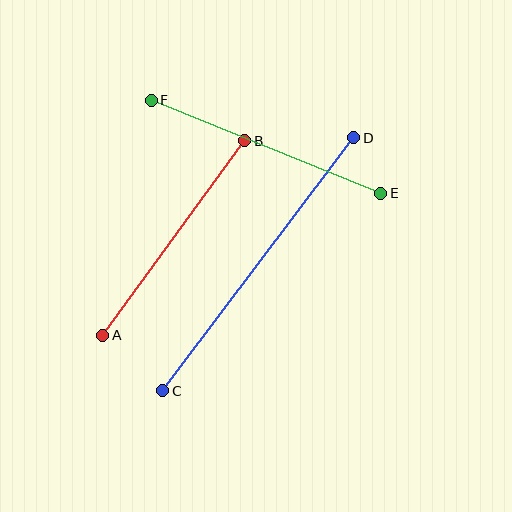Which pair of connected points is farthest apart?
Points C and D are farthest apart.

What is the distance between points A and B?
The distance is approximately 241 pixels.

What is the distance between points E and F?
The distance is approximately 248 pixels.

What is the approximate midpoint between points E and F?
The midpoint is at approximately (266, 147) pixels.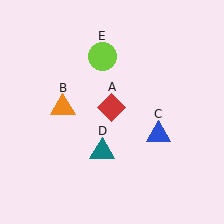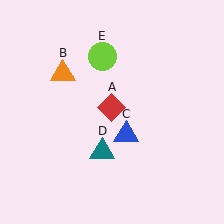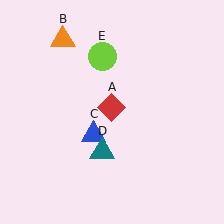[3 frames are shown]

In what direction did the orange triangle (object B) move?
The orange triangle (object B) moved up.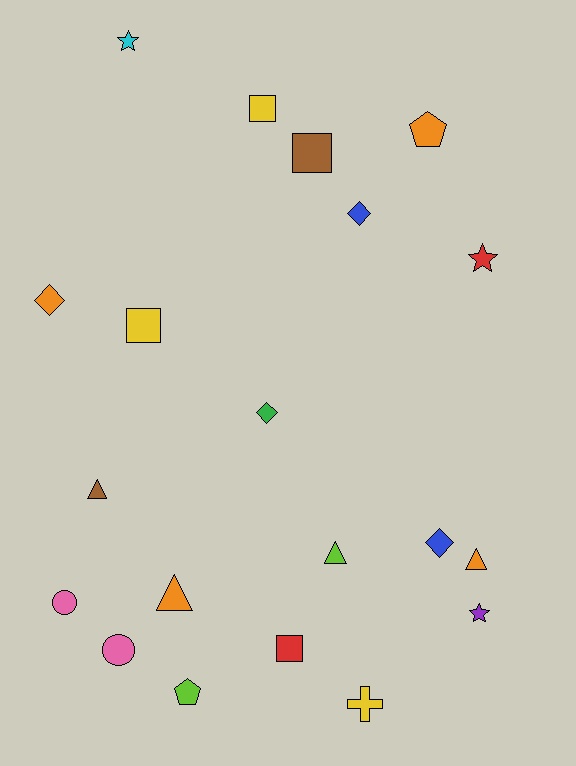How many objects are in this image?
There are 20 objects.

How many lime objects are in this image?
There are 2 lime objects.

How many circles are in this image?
There are 2 circles.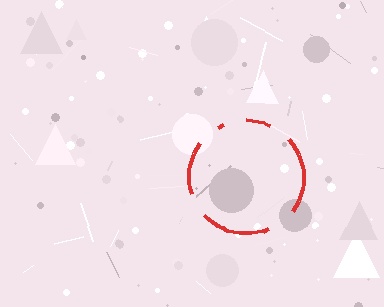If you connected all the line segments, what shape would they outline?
They would outline a circle.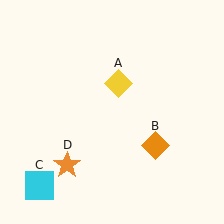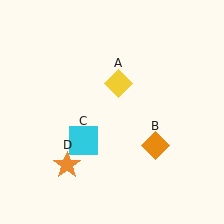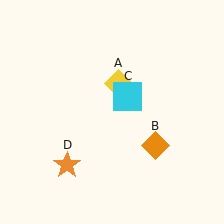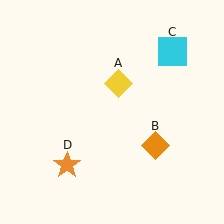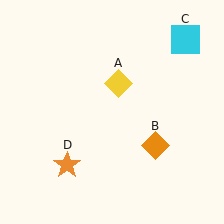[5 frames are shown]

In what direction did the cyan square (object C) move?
The cyan square (object C) moved up and to the right.